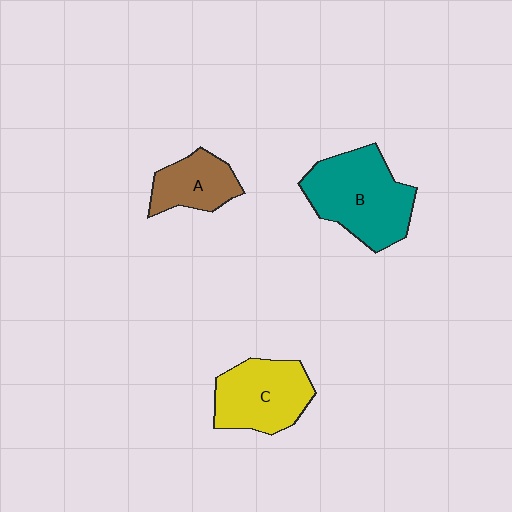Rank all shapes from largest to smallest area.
From largest to smallest: B (teal), C (yellow), A (brown).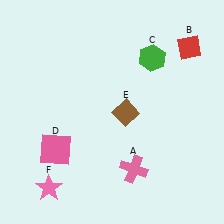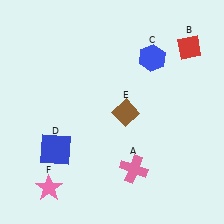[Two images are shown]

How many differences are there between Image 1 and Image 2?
There are 2 differences between the two images.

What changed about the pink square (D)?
In Image 1, D is pink. In Image 2, it changed to blue.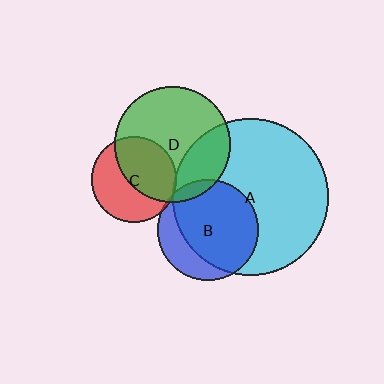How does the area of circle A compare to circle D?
Approximately 1.8 times.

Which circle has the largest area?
Circle A (cyan).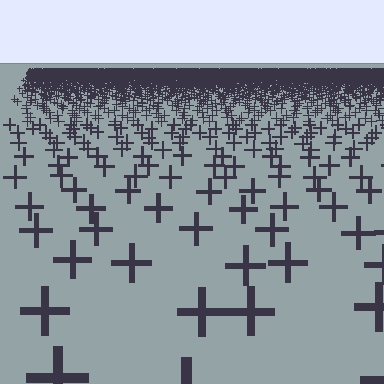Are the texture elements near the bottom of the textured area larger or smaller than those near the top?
Larger. Near the bottom, elements are closer to the viewer and appear at a bigger on-screen size.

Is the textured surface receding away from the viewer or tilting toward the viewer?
The surface is receding away from the viewer. Texture elements get smaller and denser toward the top.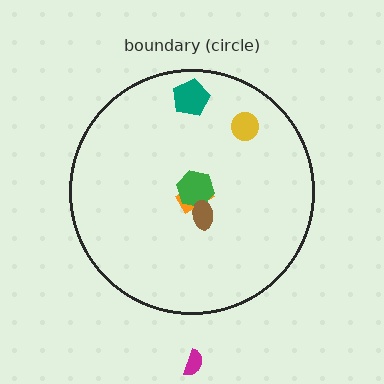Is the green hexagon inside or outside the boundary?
Inside.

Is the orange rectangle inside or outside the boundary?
Inside.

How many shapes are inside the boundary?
5 inside, 1 outside.